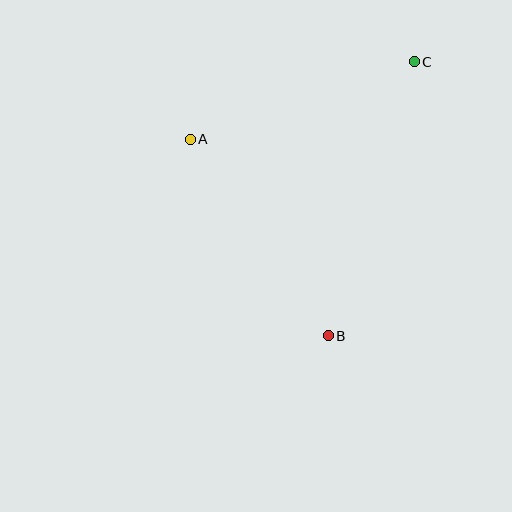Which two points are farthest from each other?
Points B and C are farthest from each other.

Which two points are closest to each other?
Points A and C are closest to each other.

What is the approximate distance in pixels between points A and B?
The distance between A and B is approximately 240 pixels.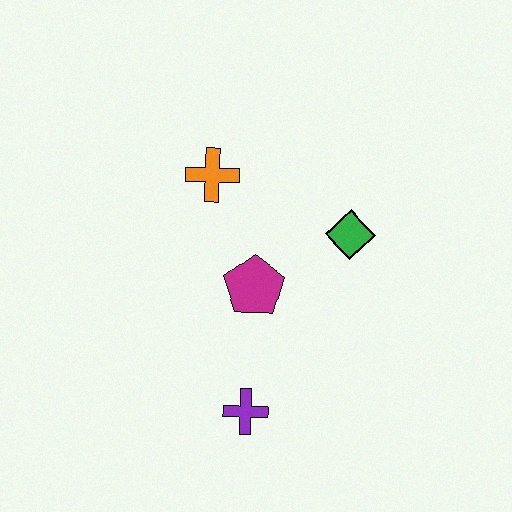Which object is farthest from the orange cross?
The purple cross is farthest from the orange cross.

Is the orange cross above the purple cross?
Yes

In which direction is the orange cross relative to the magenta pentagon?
The orange cross is above the magenta pentagon.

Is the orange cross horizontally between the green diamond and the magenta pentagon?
No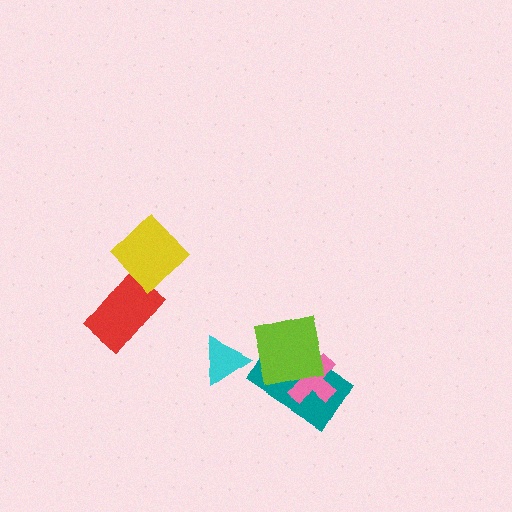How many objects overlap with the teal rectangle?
2 objects overlap with the teal rectangle.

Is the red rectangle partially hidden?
Yes, it is partially covered by another shape.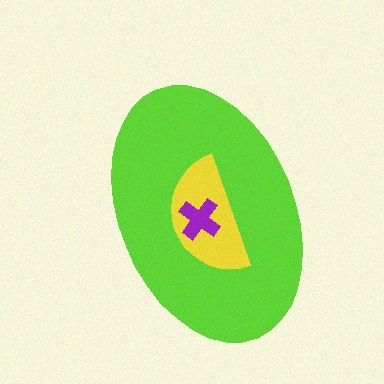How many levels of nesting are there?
3.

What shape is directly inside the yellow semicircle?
The purple cross.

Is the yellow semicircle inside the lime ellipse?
Yes.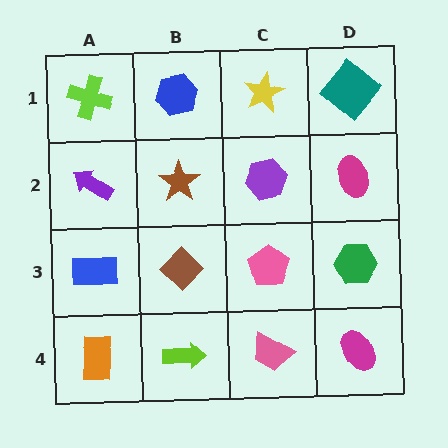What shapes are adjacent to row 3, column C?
A purple hexagon (row 2, column C), a pink trapezoid (row 4, column C), a brown diamond (row 3, column B), a green hexagon (row 3, column D).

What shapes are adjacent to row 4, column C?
A pink pentagon (row 3, column C), a lime arrow (row 4, column B), a magenta ellipse (row 4, column D).